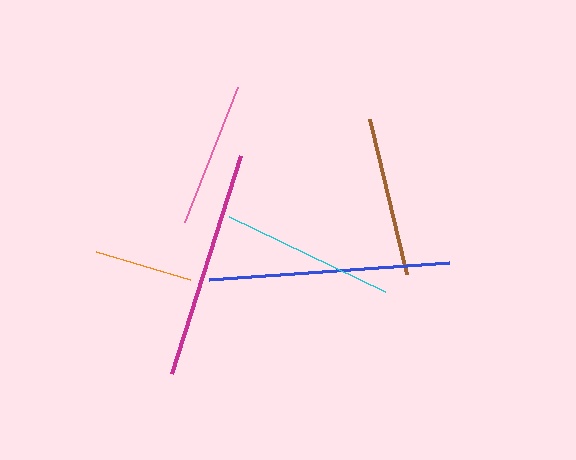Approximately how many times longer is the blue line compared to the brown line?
The blue line is approximately 1.5 times the length of the brown line.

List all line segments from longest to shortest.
From longest to shortest: blue, magenta, cyan, brown, pink, orange.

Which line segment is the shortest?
The orange line is the shortest at approximately 98 pixels.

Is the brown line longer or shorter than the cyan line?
The cyan line is longer than the brown line.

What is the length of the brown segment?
The brown segment is approximately 160 pixels long.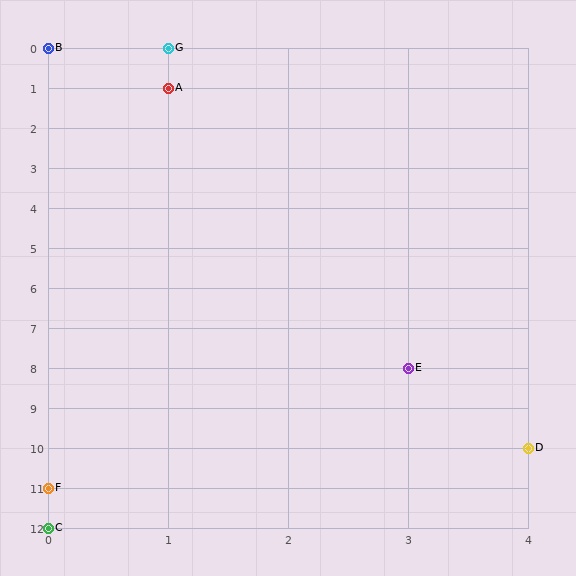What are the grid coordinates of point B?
Point B is at grid coordinates (0, 0).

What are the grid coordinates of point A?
Point A is at grid coordinates (1, 1).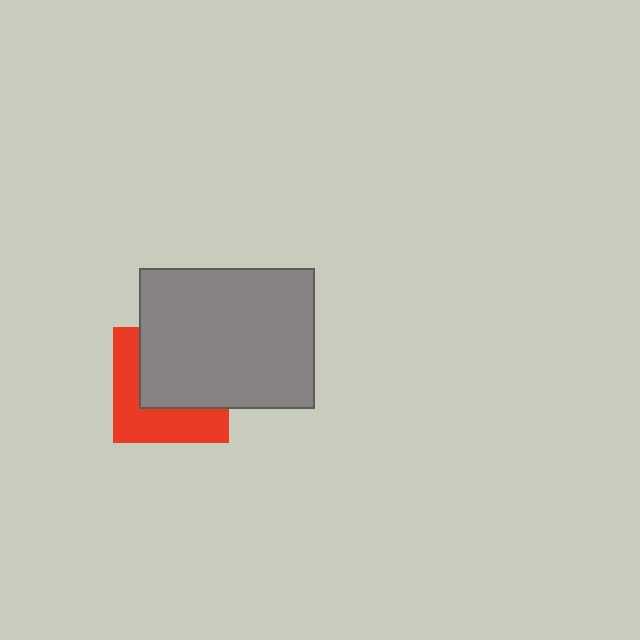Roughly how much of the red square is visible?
About half of it is visible (roughly 45%).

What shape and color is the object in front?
The object in front is a gray rectangle.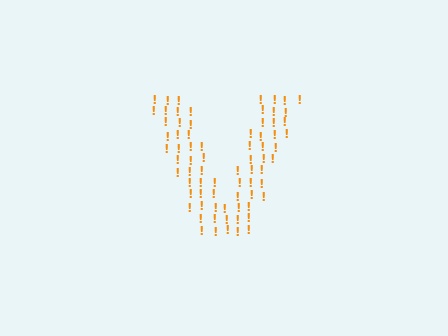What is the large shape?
The large shape is the letter V.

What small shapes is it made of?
It is made of small exclamation marks.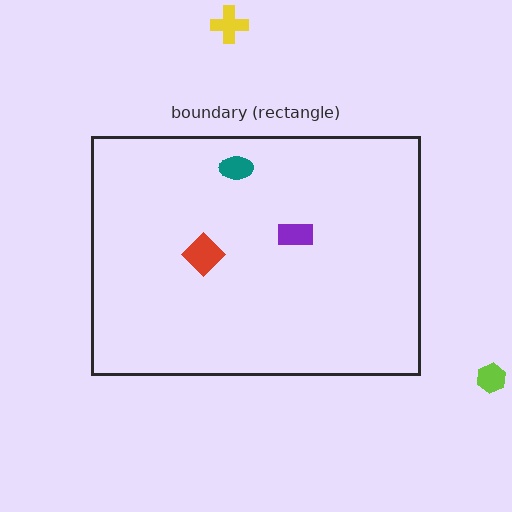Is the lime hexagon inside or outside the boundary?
Outside.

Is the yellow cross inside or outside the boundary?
Outside.